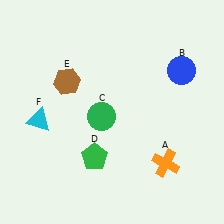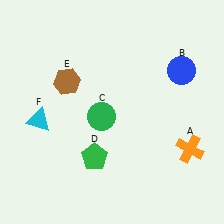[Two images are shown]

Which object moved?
The orange cross (A) moved right.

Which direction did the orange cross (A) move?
The orange cross (A) moved right.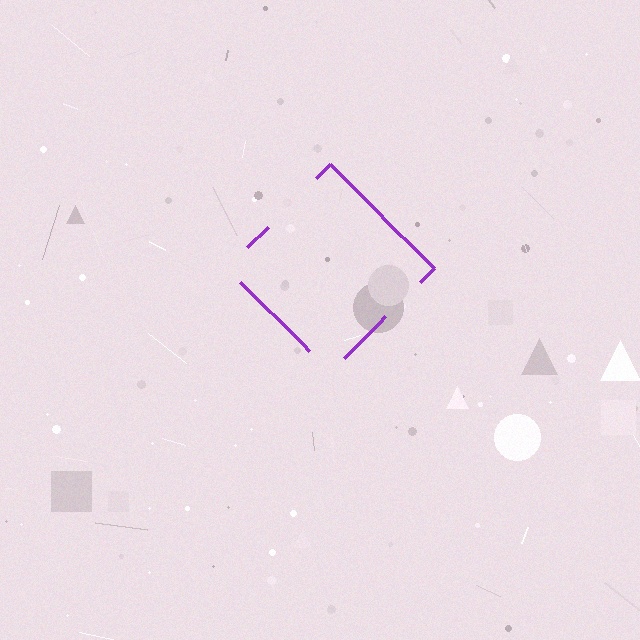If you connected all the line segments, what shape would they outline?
They would outline a diamond.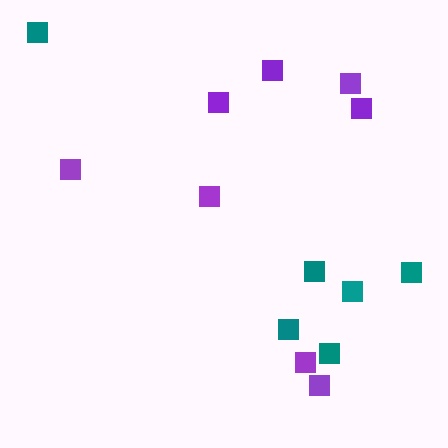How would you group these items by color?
There are 2 groups: one group of purple squares (8) and one group of teal squares (6).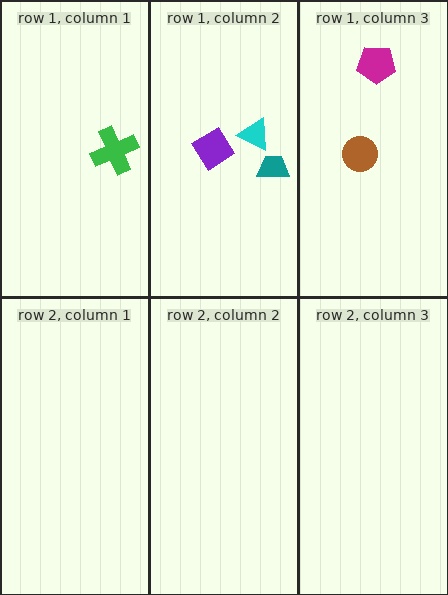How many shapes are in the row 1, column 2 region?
3.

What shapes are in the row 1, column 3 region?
The brown circle, the magenta pentagon.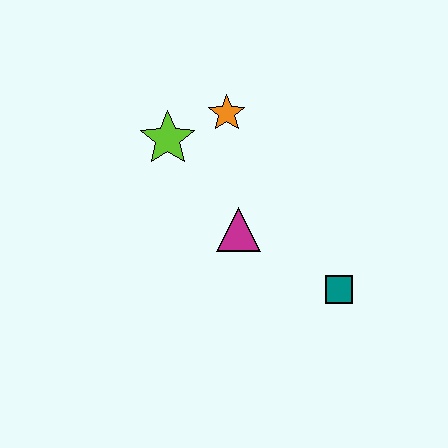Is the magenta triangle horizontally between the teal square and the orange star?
Yes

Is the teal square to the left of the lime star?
No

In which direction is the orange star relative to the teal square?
The orange star is above the teal square.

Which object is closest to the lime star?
The orange star is closest to the lime star.